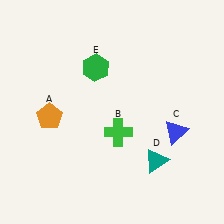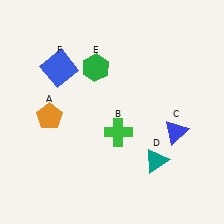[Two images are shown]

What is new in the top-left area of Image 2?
A blue square (F) was added in the top-left area of Image 2.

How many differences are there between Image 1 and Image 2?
There is 1 difference between the two images.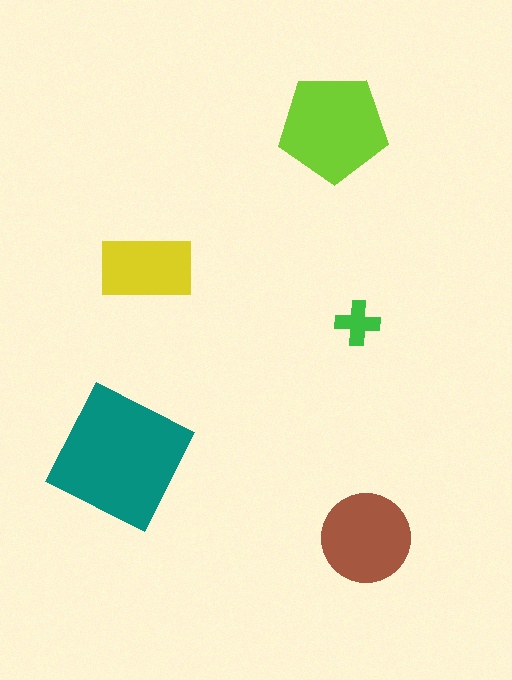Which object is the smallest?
The green cross.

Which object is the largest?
The teal square.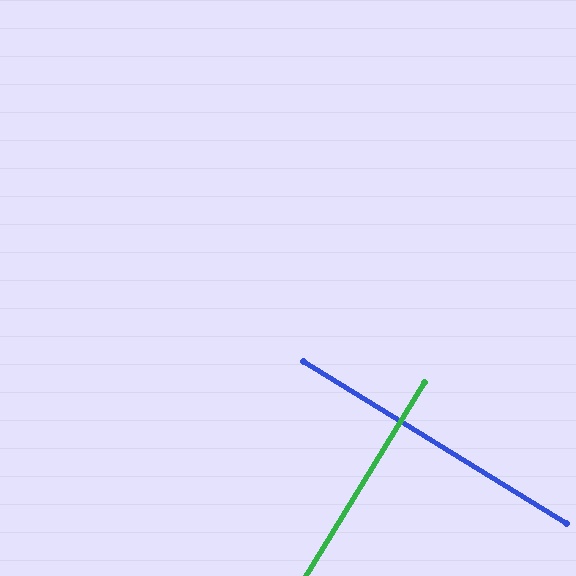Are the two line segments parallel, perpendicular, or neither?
Perpendicular — they meet at approximately 90°.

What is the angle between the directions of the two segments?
Approximately 90 degrees.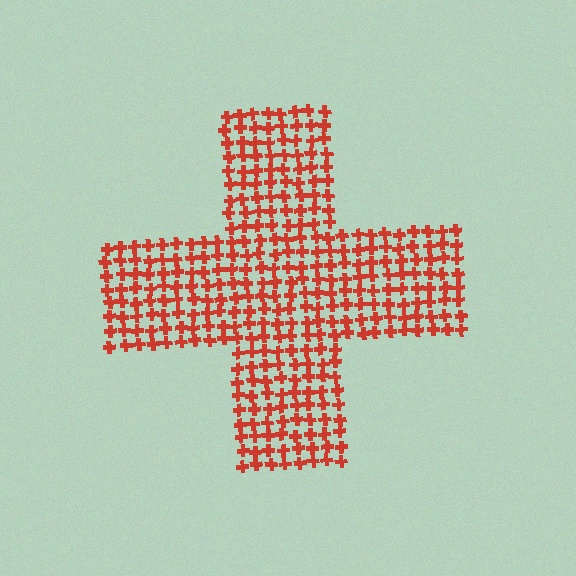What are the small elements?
The small elements are crosses.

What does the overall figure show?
The overall figure shows a cross.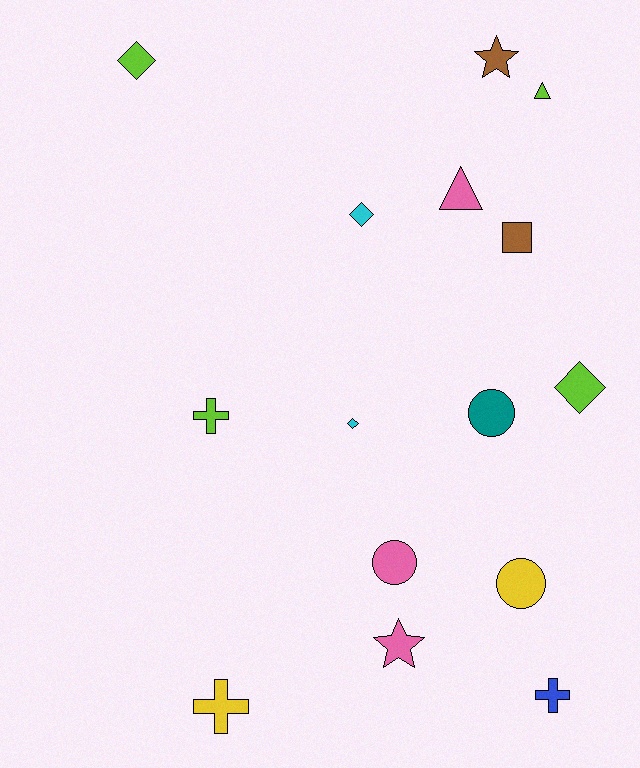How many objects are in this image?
There are 15 objects.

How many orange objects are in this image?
There are no orange objects.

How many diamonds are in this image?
There are 4 diamonds.